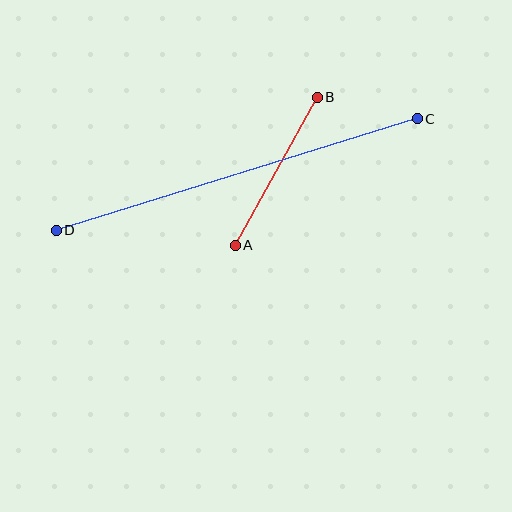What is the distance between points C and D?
The distance is approximately 378 pixels.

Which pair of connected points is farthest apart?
Points C and D are farthest apart.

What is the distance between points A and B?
The distance is approximately 169 pixels.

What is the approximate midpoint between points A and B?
The midpoint is at approximately (276, 171) pixels.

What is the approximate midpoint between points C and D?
The midpoint is at approximately (237, 174) pixels.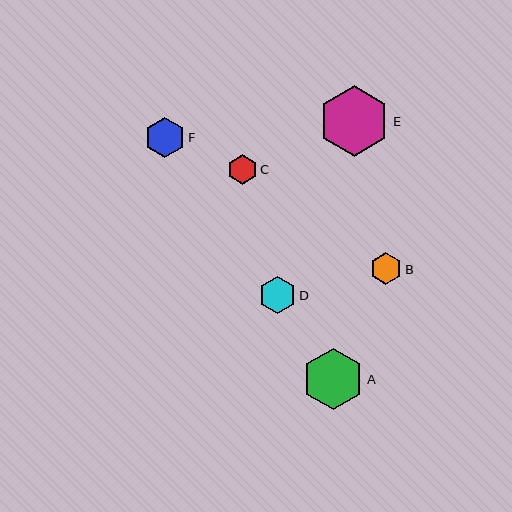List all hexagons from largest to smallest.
From largest to smallest: E, A, F, D, B, C.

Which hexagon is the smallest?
Hexagon C is the smallest with a size of approximately 29 pixels.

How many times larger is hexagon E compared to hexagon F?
Hexagon E is approximately 1.8 times the size of hexagon F.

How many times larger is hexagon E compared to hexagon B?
Hexagon E is approximately 2.2 times the size of hexagon B.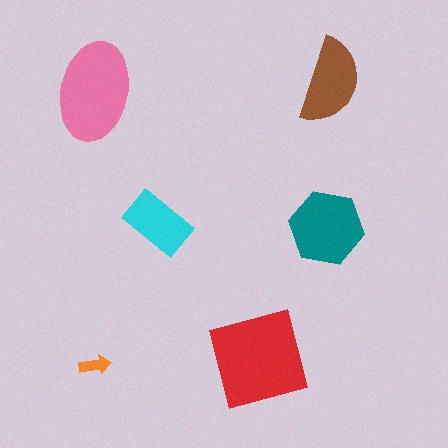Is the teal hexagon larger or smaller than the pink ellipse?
Smaller.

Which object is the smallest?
The orange arrow.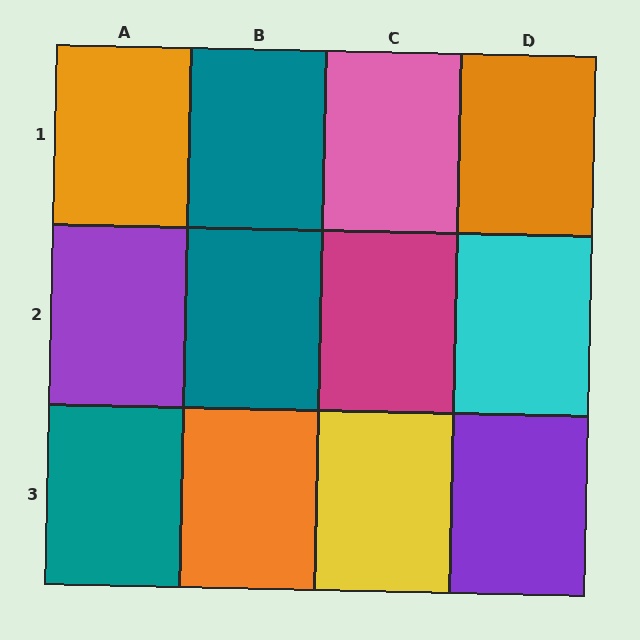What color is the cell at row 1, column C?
Pink.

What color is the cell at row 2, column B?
Teal.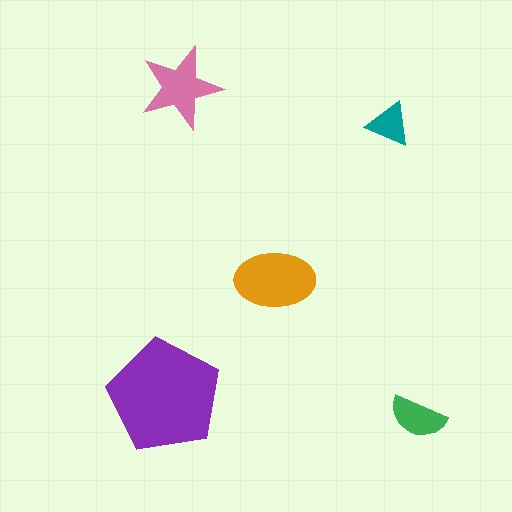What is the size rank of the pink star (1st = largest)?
3rd.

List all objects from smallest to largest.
The teal triangle, the green semicircle, the pink star, the orange ellipse, the purple pentagon.